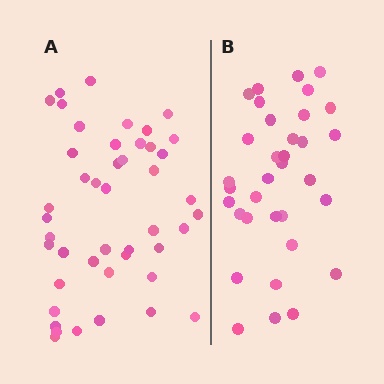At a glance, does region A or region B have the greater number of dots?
Region A (the left region) has more dots.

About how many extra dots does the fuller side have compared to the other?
Region A has roughly 12 or so more dots than region B.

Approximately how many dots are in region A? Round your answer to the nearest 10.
About 40 dots. (The exact count is 45, which rounds to 40.)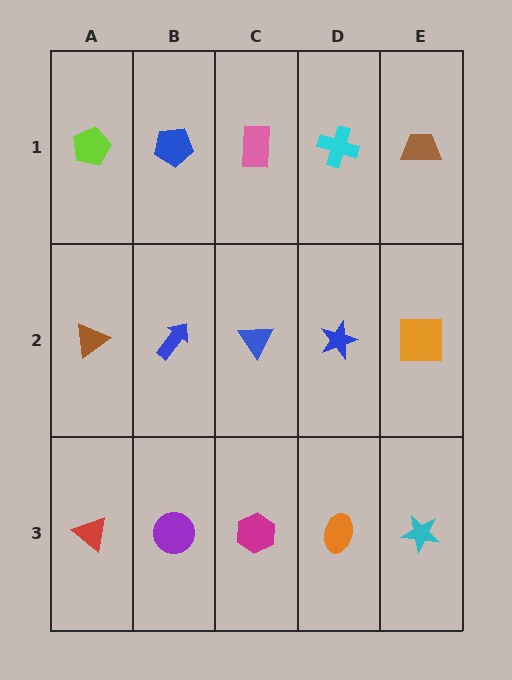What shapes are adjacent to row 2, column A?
A lime pentagon (row 1, column A), a red triangle (row 3, column A), a blue arrow (row 2, column B).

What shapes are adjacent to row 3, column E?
An orange square (row 2, column E), an orange ellipse (row 3, column D).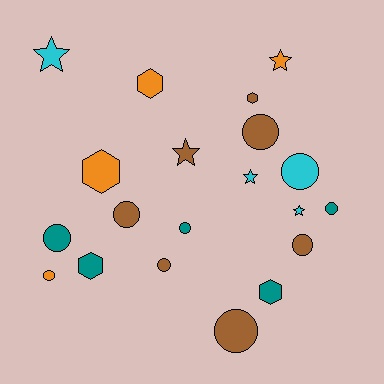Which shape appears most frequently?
Circle, with 10 objects.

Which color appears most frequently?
Brown, with 7 objects.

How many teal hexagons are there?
There are 2 teal hexagons.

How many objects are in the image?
There are 20 objects.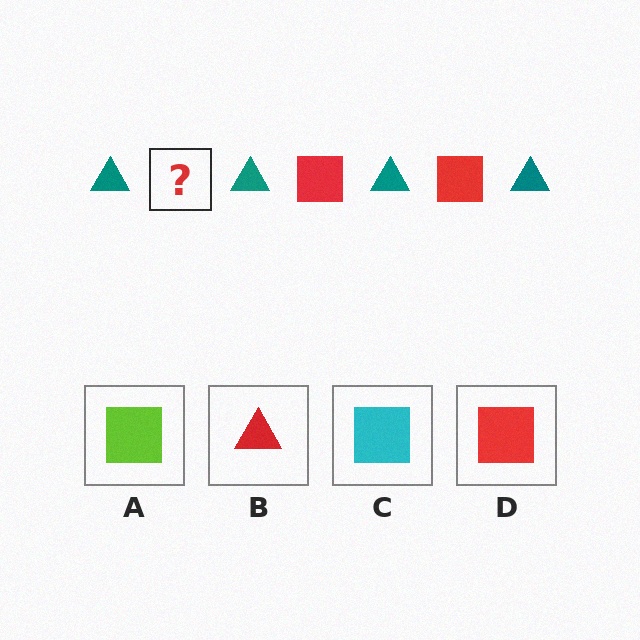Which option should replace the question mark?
Option D.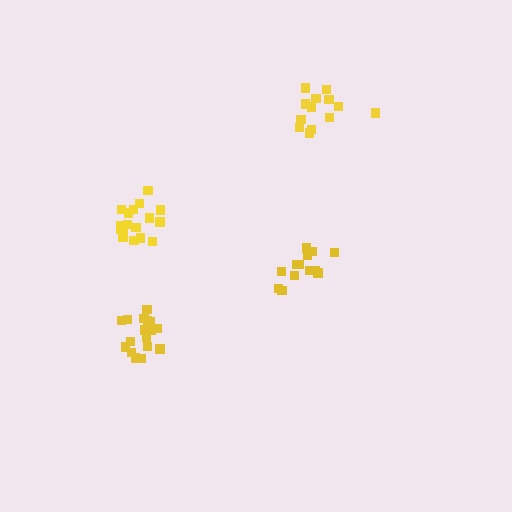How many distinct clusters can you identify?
There are 4 distinct clusters.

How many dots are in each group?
Group 1: 13 dots, Group 2: 18 dots, Group 3: 13 dots, Group 4: 18 dots (62 total).